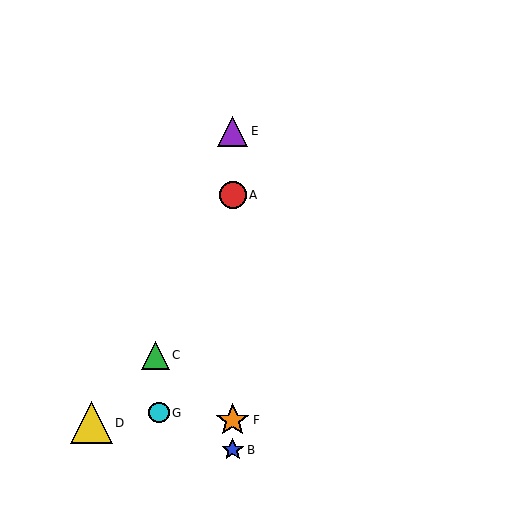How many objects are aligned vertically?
4 objects (A, B, E, F) are aligned vertically.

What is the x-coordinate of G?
Object G is at x≈159.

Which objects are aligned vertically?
Objects A, B, E, F are aligned vertically.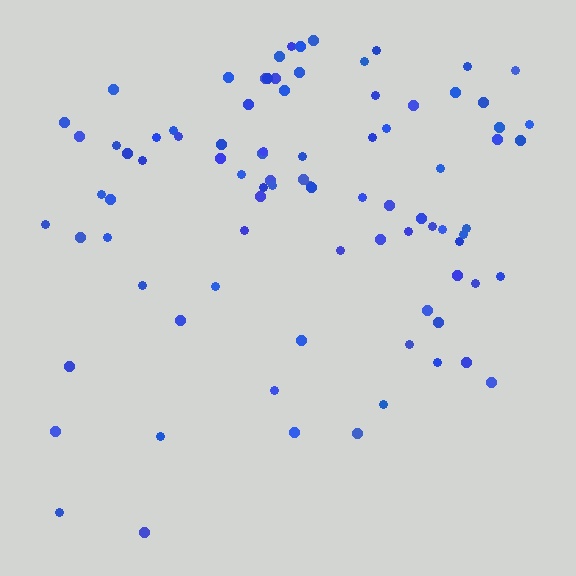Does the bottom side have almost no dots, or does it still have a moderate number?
Still a moderate number, just noticeably fewer than the top.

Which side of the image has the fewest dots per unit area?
The bottom.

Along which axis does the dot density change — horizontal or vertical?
Vertical.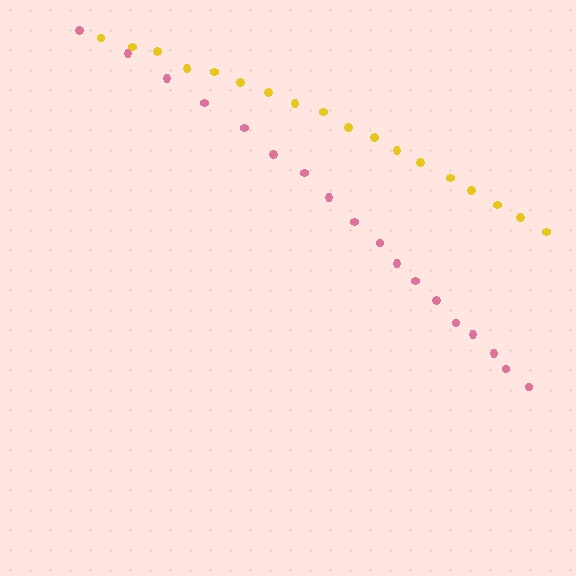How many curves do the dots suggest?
There are 2 distinct paths.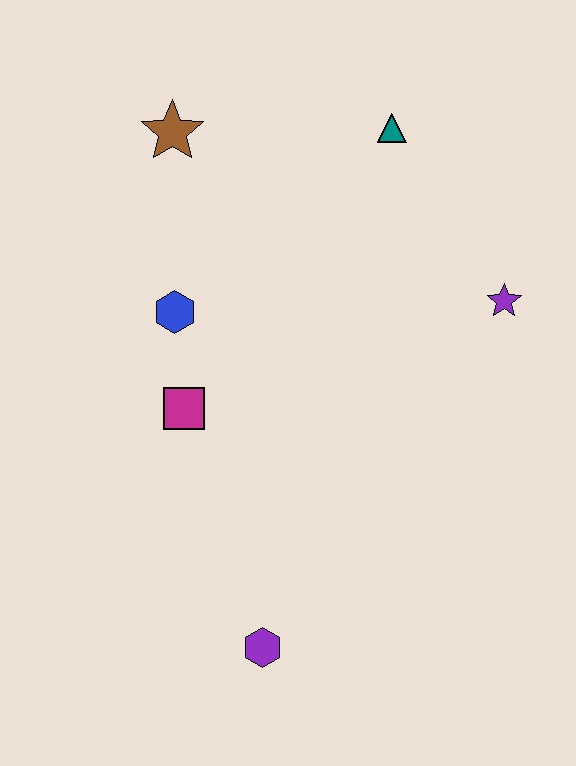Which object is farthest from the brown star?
The purple hexagon is farthest from the brown star.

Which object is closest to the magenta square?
The blue hexagon is closest to the magenta square.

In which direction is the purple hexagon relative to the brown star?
The purple hexagon is below the brown star.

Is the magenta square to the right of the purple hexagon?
No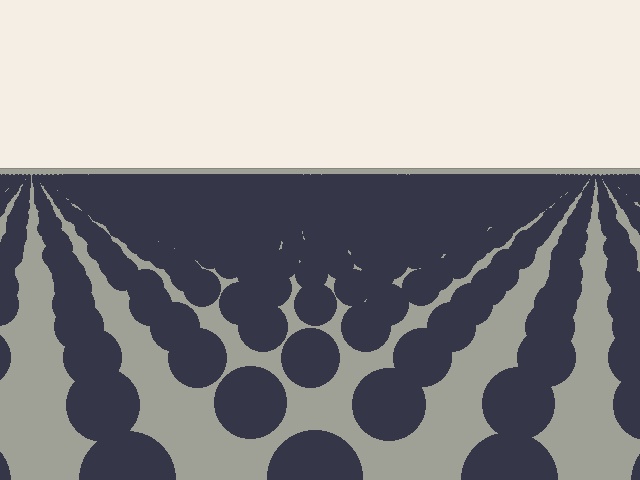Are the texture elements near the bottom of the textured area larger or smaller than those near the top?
Larger. Near the bottom, elements are closer to the viewer and appear at a bigger on-screen size.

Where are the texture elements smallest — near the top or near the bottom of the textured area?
Near the top.